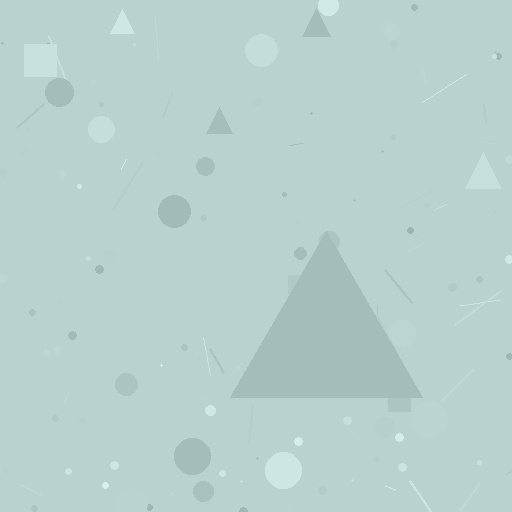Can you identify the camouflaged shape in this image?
The camouflaged shape is a triangle.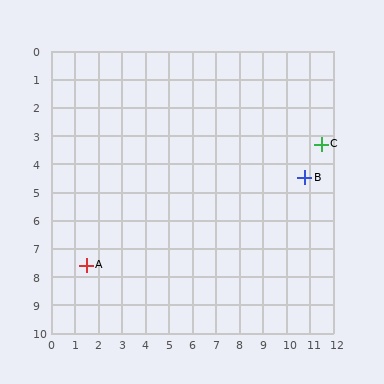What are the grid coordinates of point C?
Point C is at approximately (11.5, 3.3).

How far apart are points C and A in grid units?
Points C and A are about 10.9 grid units apart.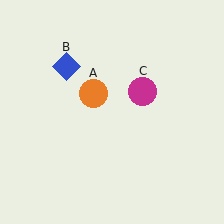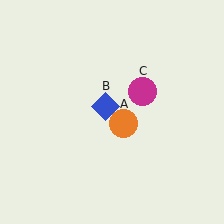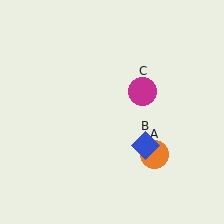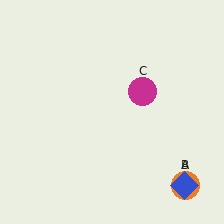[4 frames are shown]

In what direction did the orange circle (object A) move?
The orange circle (object A) moved down and to the right.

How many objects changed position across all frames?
2 objects changed position: orange circle (object A), blue diamond (object B).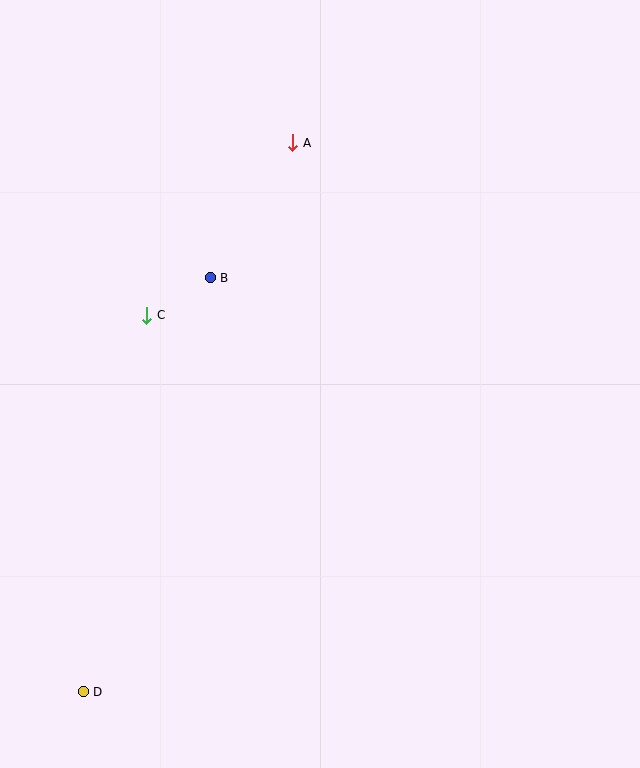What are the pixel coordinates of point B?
Point B is at (210, 278).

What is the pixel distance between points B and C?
The distance between B and C is 74 pixels.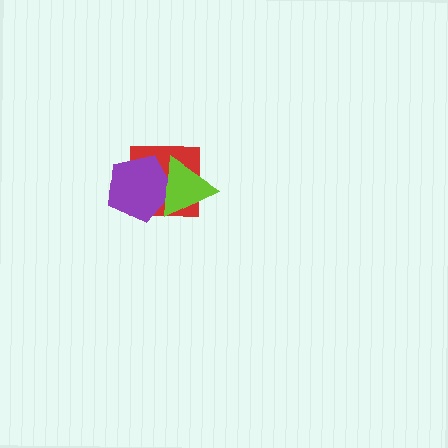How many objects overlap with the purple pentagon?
2 objects overlap with the purple pentagon.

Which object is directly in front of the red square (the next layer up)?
The purple pentagon is directly in front of the red square.